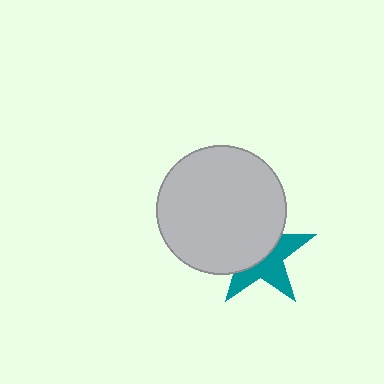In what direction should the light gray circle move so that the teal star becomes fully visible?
The light gray circle should move toward the upper-left. That is the shortest direction to clear the overlap and leave the teal star fully visible.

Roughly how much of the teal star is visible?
About half of it is visible (roughly 47%).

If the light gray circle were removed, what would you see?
You would see the complete teal star.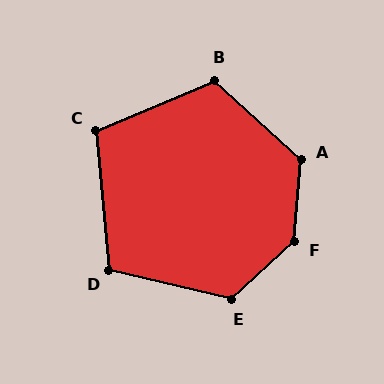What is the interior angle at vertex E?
Approximately 124 degrees (obtuse).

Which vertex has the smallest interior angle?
C, at approximately 108 degrees.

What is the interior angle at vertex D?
Approximately 109 degrees (obtuse).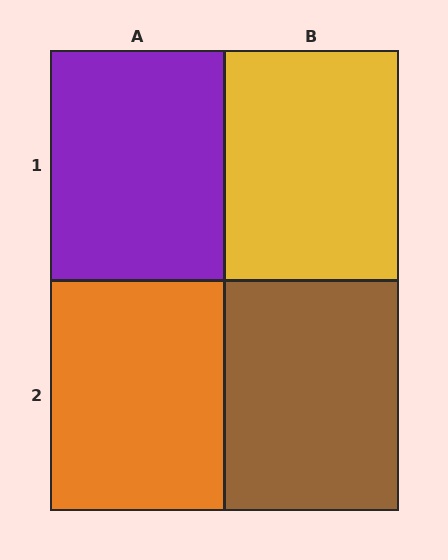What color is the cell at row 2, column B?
Brown.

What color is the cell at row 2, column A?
Orange.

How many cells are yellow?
1 cell is yellow.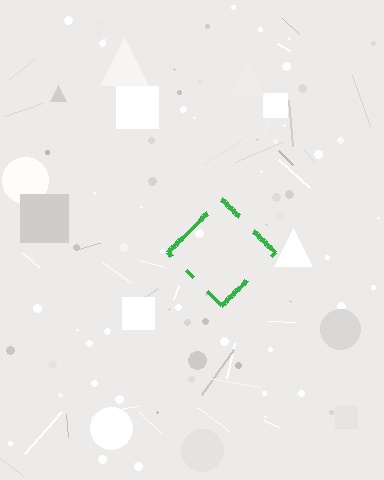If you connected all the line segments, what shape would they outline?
They would outline a diamond.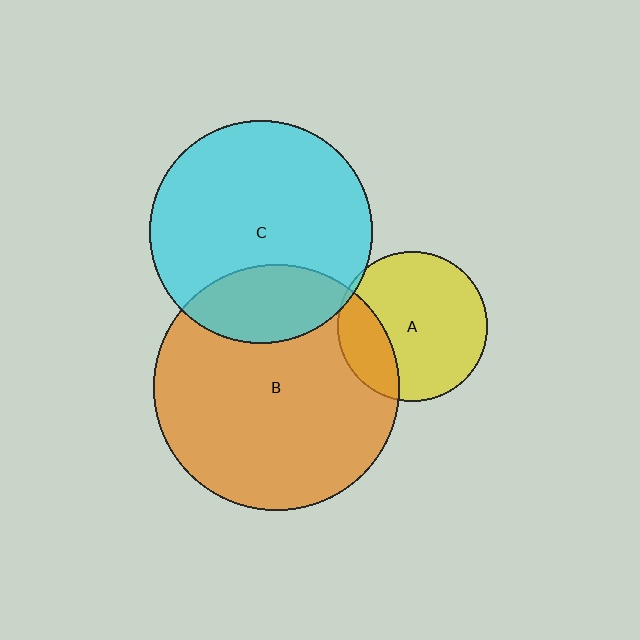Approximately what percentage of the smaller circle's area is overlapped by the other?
Approximately 5%.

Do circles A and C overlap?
Yes.